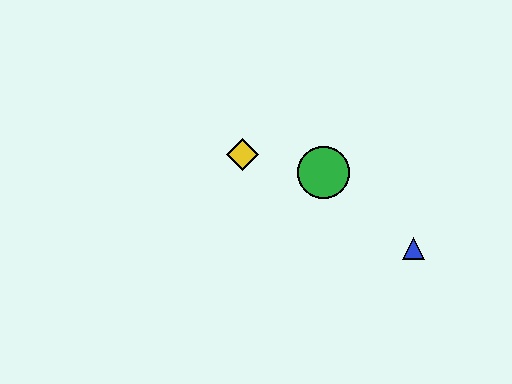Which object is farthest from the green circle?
The blue triangle is farthest from the green circle.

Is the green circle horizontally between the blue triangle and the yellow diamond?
Yes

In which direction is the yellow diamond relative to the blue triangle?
The yellow diamond is to the left of the blue triangle.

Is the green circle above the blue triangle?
Yes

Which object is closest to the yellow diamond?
The green circle is closest to the yellow diamond.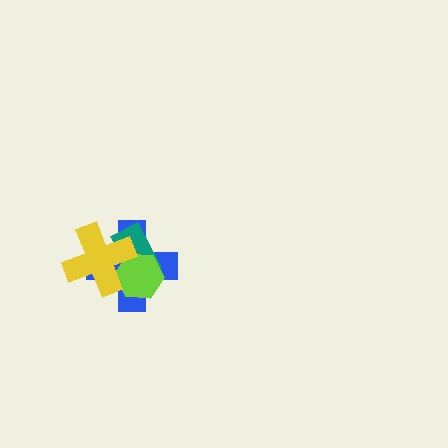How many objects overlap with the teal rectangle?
3 objects overlap with the teal rectangle.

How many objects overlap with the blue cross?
3 objects overlap with the blue cross.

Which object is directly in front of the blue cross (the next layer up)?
The teal rectangle is directly in front of the blue cross.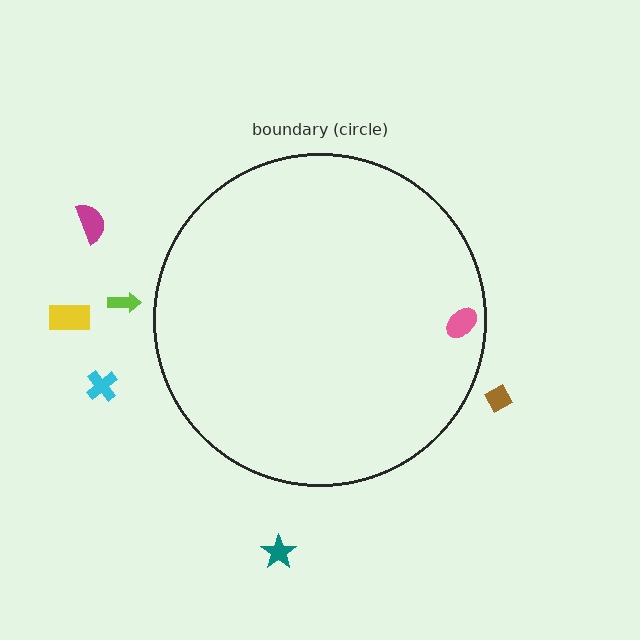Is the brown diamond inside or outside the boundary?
Outside.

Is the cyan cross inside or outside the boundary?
Outside.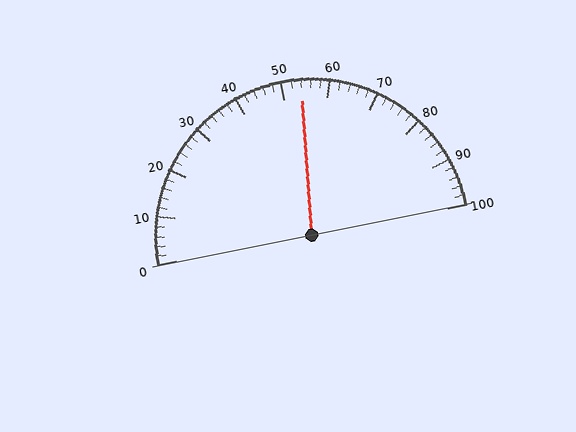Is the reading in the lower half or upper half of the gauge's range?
The reading is in the upper half of the range (0 to 100).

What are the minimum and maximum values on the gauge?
The gauge ranges from 0 to 100.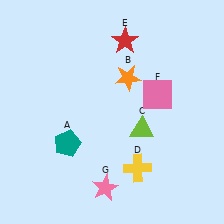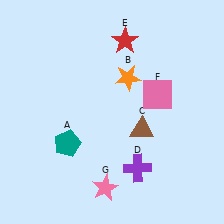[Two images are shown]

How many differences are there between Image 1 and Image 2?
There are 2 differences between the two images.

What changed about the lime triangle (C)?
In Image 1, C is lime. In Image 2, it changed to brown.